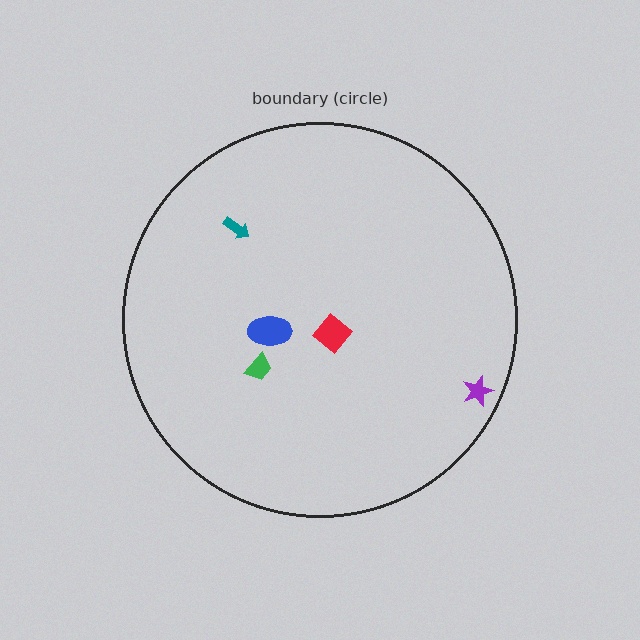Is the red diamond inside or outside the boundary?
Inside.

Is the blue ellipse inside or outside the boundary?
Inside.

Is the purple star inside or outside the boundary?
Inside.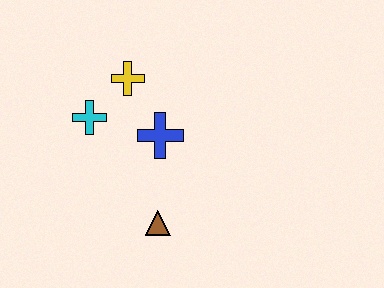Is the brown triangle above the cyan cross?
No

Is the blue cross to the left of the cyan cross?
No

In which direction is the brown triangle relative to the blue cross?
The brown triangle is below the blue cross.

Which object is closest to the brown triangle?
The blue cross is closest to the brown triangle.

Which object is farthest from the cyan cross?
The brown triangle is farthest from the cyan cross.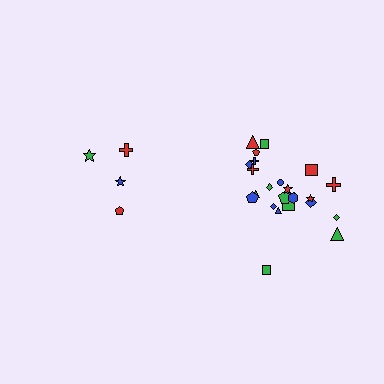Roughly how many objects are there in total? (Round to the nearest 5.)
Roughly 30 objects in total.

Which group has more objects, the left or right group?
The right group.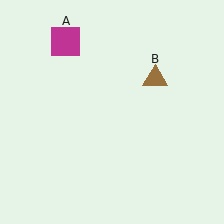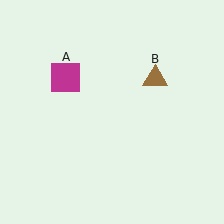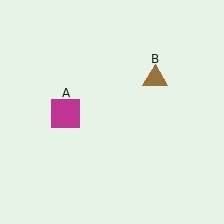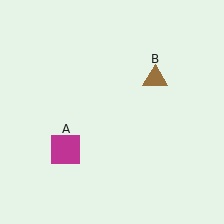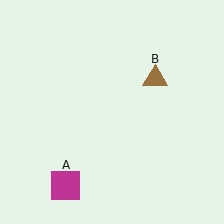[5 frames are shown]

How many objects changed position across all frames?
1 object changed position: magenta square (object A).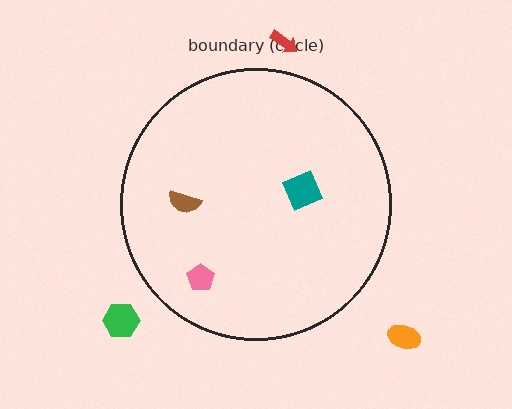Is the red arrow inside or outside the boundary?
Outside.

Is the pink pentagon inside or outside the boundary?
Inside.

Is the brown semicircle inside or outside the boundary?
Inside.